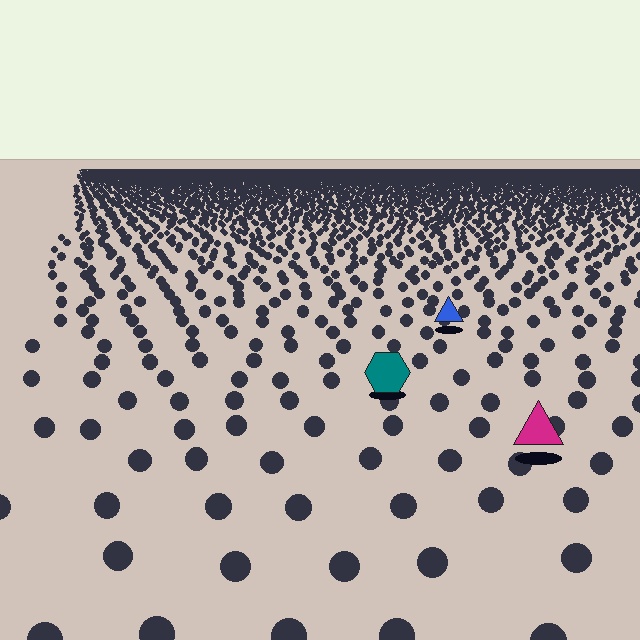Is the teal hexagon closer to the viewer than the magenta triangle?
No. The magenta triangle is closer — you can tell from the texture gradient: the ground texture is coarser near it.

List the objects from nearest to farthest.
From nearest to farthest: the magenta triangle, the teal hexagon, the blue triangle.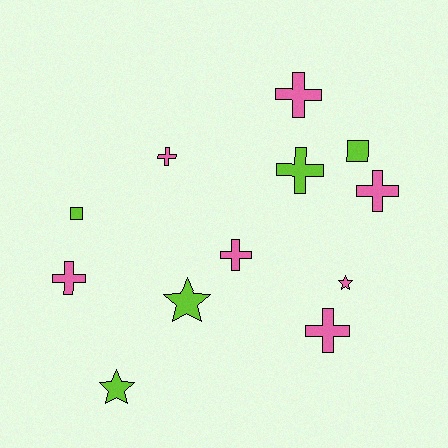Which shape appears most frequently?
Cross, with 7 objects.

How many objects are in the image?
There are 12 objects.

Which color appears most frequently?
Pink, with 7 objects.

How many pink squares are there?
There are no pink squares.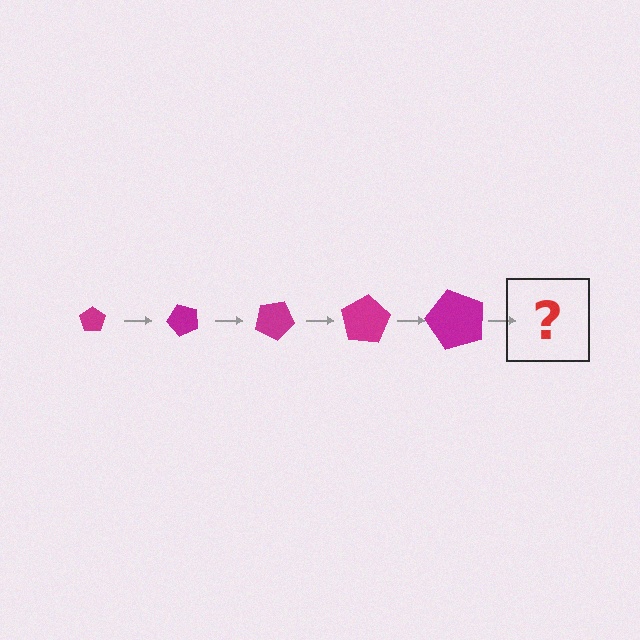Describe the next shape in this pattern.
It should be a pentagon, larger than the previous one and rotated 250 degrees from the start.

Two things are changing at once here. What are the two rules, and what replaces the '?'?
The two rules are that the pentagon grows larger each step and it rotates 50 degrees each step. The '?' should be a pentagon, larger than the previous one and rotated 250 degrees from the start.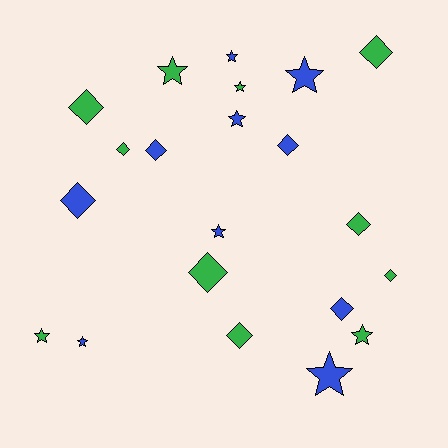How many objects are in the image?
There are 21 objects.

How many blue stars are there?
There are 6 blue stars.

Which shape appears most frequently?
Diamond, with 11 objects.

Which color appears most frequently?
Green, with 11 objects.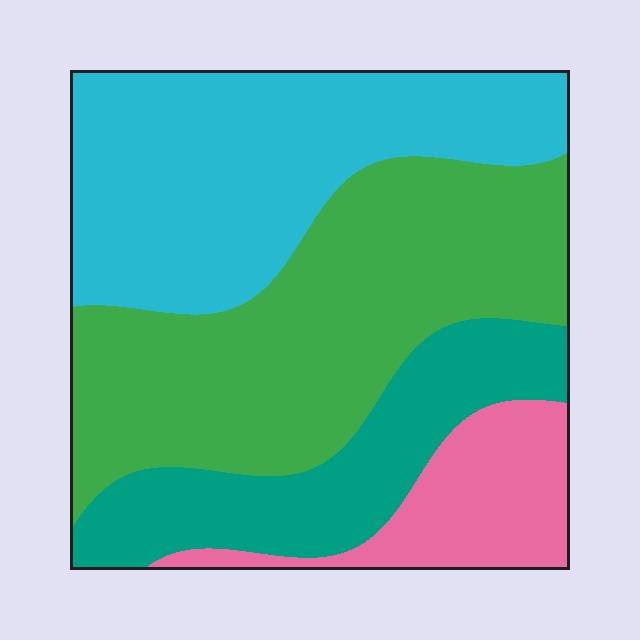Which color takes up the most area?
Green, at roughly 35%.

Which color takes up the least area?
Pink, at roughly 10%.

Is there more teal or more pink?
Teal.